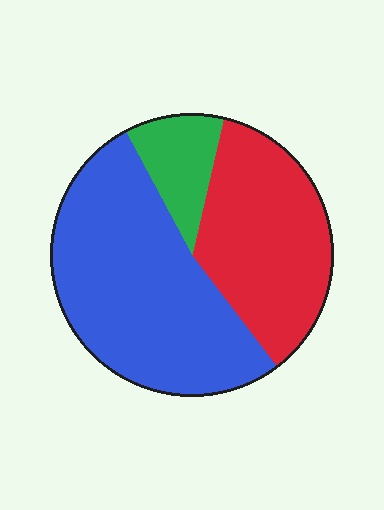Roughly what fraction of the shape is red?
Red covers roughly 35% of the shape.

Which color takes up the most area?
Blue, at roughly 55%.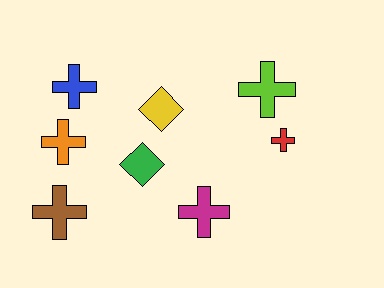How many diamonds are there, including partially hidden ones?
There are 2 diamonds.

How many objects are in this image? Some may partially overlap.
There are 8 objects.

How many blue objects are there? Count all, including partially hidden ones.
There is 1 blue object.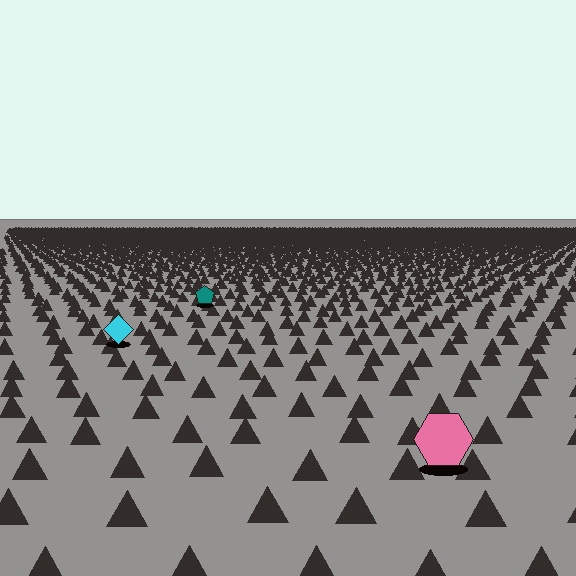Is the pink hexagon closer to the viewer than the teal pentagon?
Yes. The pink hexagon is closer — you can tell from the texture gradient: the ground texture is coarser near it.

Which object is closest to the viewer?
The pink hexagon is closest. The texture marks near it are larger and more spread out.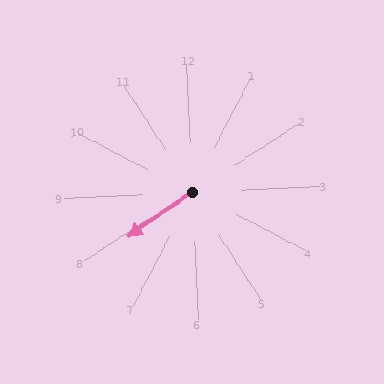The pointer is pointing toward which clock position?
Roughly 8 o'clock.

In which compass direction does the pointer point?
Southwest.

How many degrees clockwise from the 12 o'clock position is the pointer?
Approximately 238 degrees.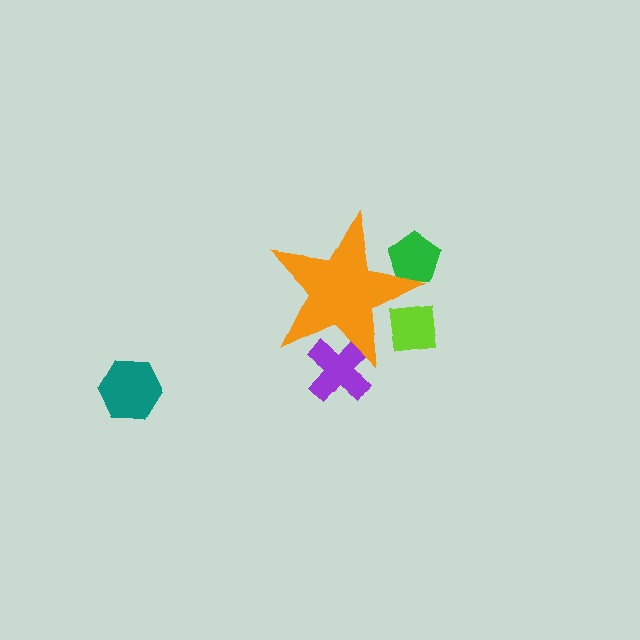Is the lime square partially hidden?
Yes, the lime square is partially hidden behind the orange star.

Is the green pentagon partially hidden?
Yes, the green pentagon is partially hidden behind the orange star.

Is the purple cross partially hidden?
Yes, the purple cross is partially hidden behind the orange star.